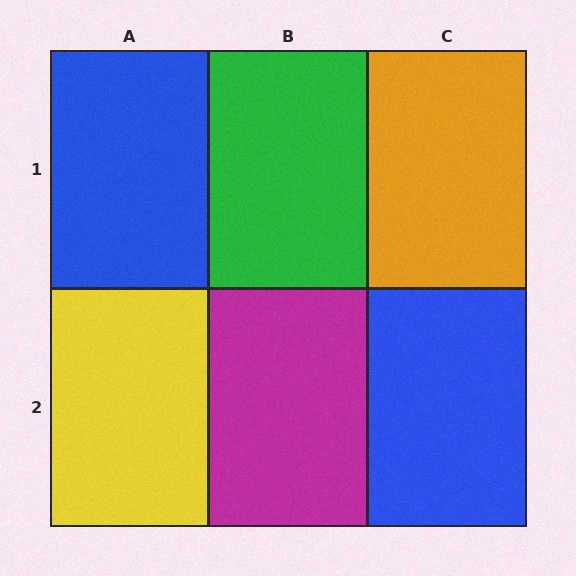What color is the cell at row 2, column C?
Blue.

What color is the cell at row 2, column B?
Magenta.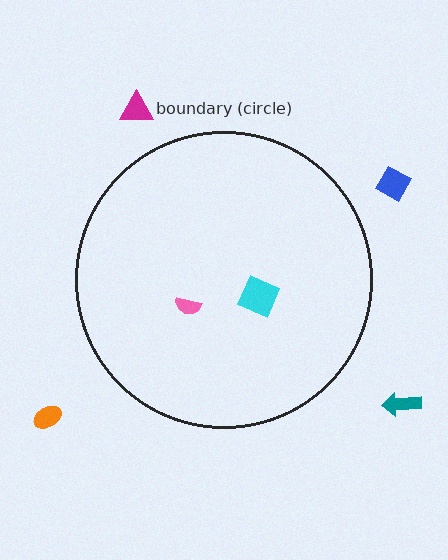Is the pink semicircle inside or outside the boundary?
Inside.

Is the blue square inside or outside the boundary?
Outside.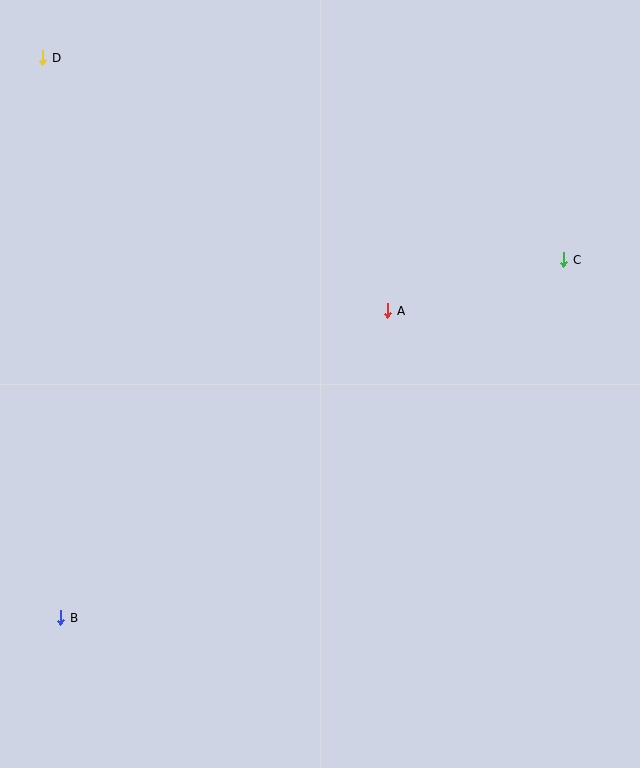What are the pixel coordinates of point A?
Point A is at (388, 311).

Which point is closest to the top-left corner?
Point D is closest to the top-left corner.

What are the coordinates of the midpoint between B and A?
The midpoint between B and A is at (224, 464).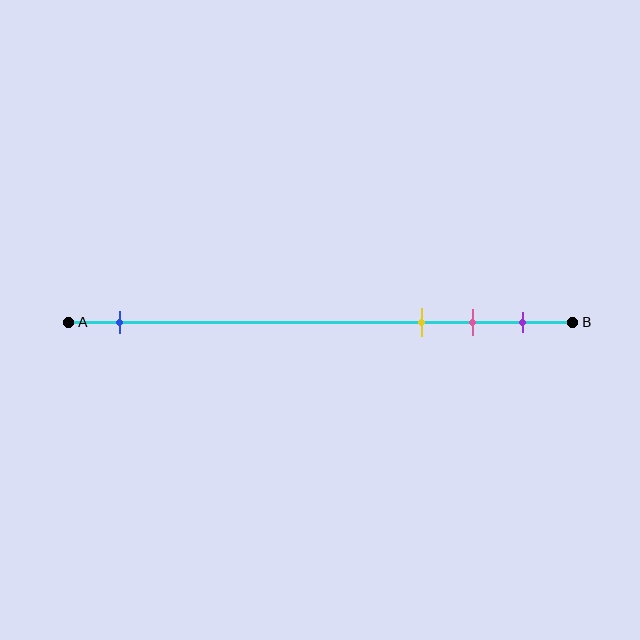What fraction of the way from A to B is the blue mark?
The blue mark is approximately 10% (0.1) of the way from A to B.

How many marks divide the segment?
There are 4 marks dividing the segment.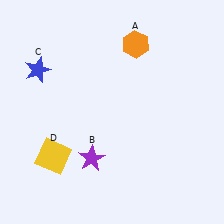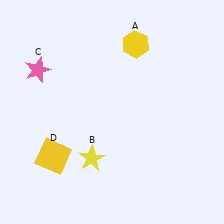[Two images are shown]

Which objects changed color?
A changed from orange to yellow. B changed from purple to yellow. C changed from blue to pink.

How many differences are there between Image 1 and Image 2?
There are 3 differences between the two images.